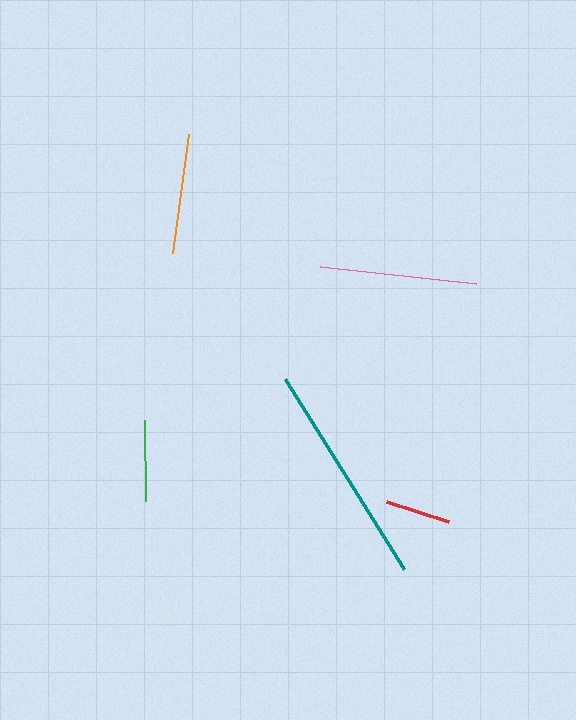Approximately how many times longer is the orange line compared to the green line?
The orange line is approximately 1.5 times the length of the green line.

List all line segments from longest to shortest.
From longest to shortest: teal, pink, orange, green, red.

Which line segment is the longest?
The teal line is the longest at approximately 224 pixels.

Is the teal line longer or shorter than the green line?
The teal line is longer than the green line.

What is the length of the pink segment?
The pink segment is approximately 157 pixels long.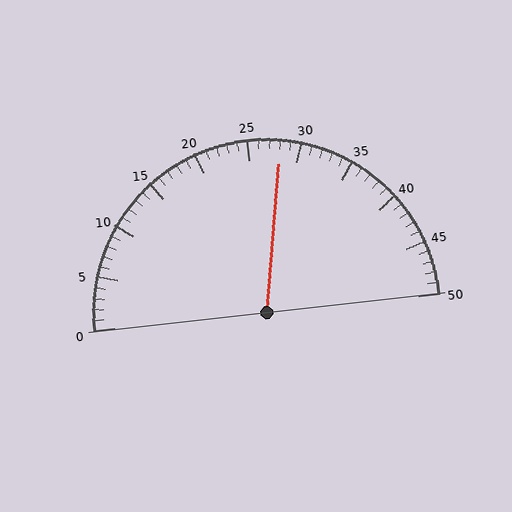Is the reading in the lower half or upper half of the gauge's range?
The reading is in the upper half of the range (0 to 50).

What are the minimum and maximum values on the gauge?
The gauge ranges from 0 to 50.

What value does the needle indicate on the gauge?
The needle indicates approximately 28.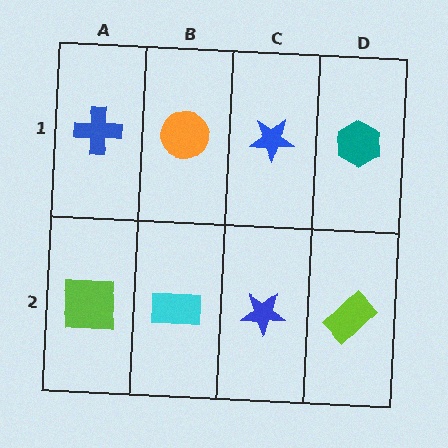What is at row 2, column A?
A lime square.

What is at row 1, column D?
A teal hexagon.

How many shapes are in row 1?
4 shapes.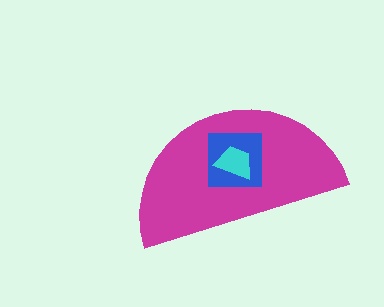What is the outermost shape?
The magenta semicircle.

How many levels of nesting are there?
3.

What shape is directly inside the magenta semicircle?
The blue square.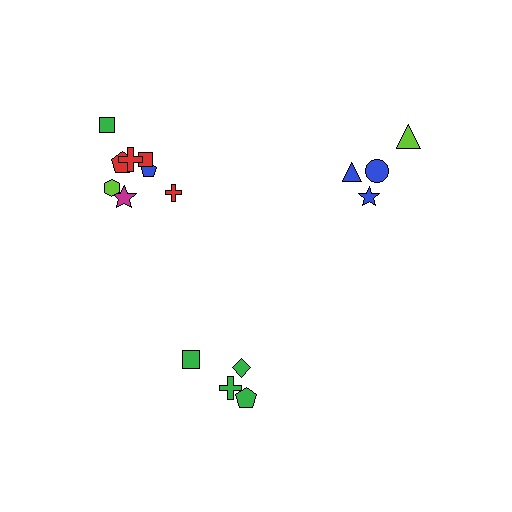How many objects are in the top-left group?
There are 8 objects.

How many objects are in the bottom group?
There are 4 objects.